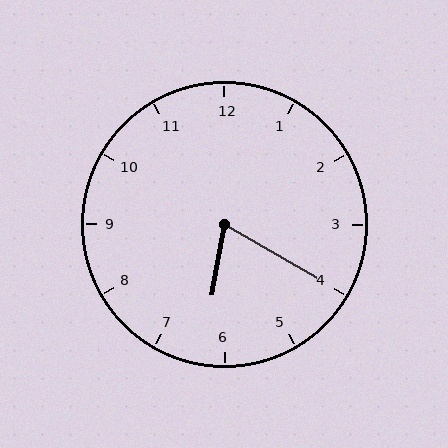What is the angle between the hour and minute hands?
Approximately 70 degrees.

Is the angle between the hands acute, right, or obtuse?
It is acute.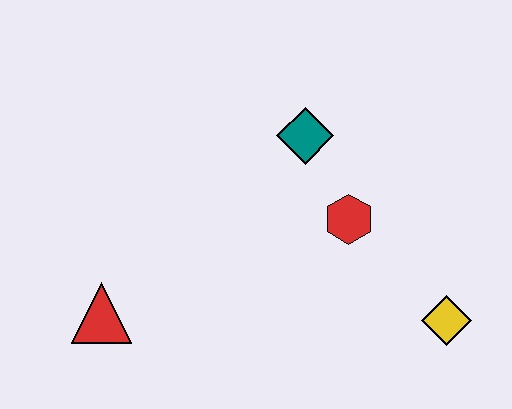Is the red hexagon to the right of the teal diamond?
Yes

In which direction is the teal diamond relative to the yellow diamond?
The teal diamond is above the yellow diamond.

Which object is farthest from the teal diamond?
The red triangle is farthest from the teal diamond.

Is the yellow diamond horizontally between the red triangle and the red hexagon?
No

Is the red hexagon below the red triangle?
No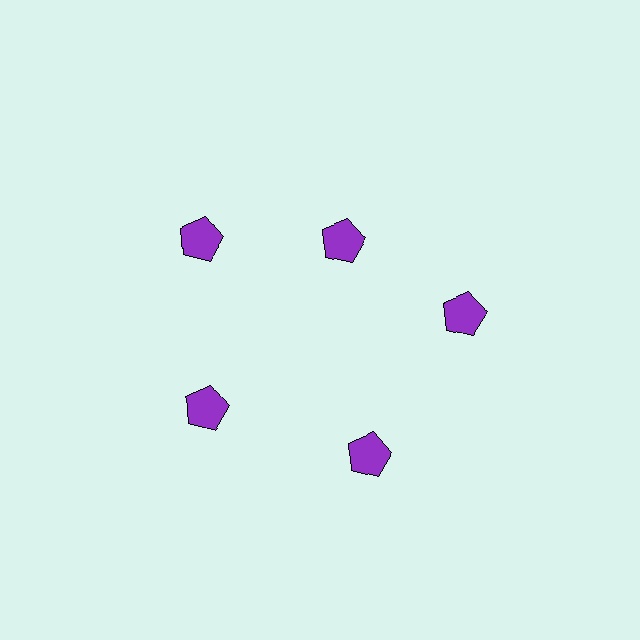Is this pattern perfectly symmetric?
No. The 5 purple pentagons are arranged in a ring, but one element near the 1 o'clock position is pulled inward toward the center, breaking the 5-fold rotational symmetry.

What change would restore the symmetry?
The symmetry would be restored by moving it outward, back onto the ring so that all 5 pentagons sit at equal angles and equal distance from the center.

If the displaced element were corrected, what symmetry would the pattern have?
It would have 5-fold rotational symmetry — the pattern would map onto itself every 72 degrees.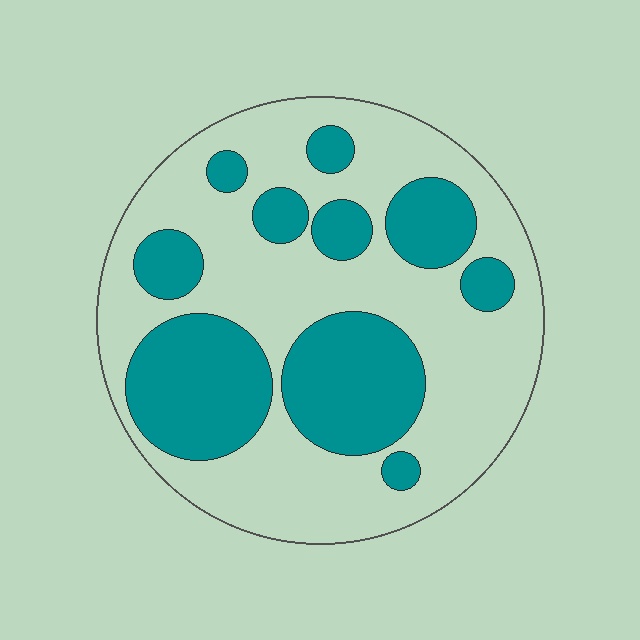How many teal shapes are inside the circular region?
10.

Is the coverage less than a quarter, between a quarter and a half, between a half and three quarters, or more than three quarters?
Between a quarter and a half.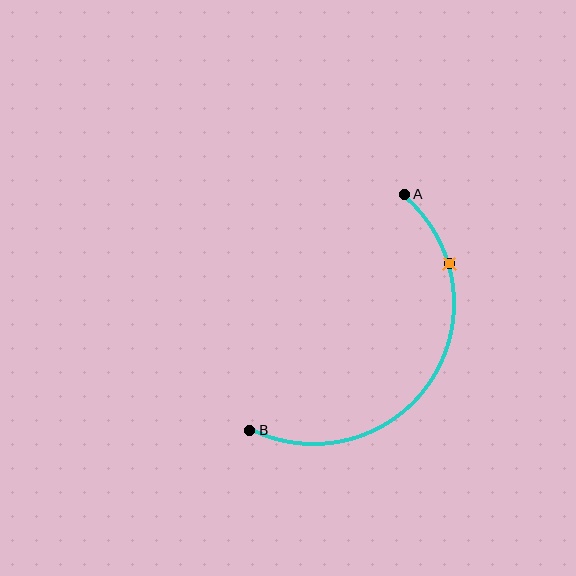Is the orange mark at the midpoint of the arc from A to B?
No. The orange mark lies on the arc but is closer to endpoint A. The arc midpoint would be at the point on the curve equidistant along the arc from both A and B.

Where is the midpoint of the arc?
The arc midpoint is the point on the curve farthest from the straight line joining A and B. It sits to the right of that line.